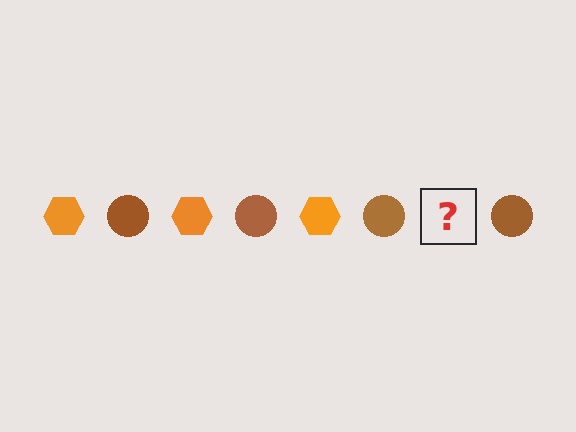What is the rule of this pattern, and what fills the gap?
The rule is that the pattern alternates between orange hexagon and brown circle. The gap should be filled with an orange hexagon.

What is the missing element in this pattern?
The missing element is an orange hexagon.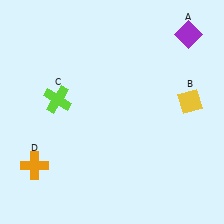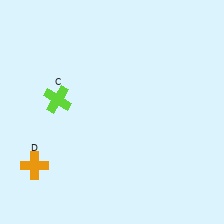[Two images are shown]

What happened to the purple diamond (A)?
The purple diamond (A) was removed in Image 2. It was in the top-right area of Image 1.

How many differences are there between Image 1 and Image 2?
There are 2 differences between the two images.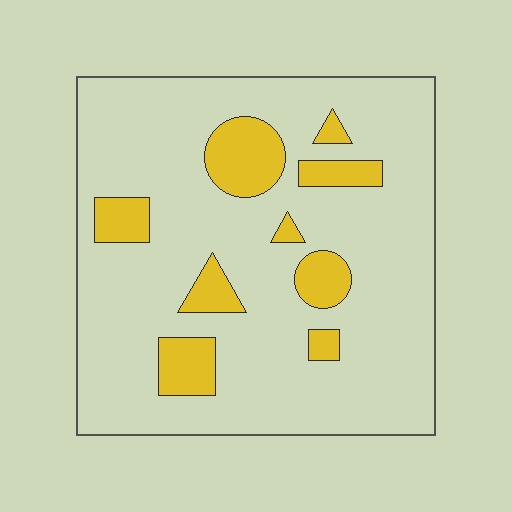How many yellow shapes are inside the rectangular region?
9.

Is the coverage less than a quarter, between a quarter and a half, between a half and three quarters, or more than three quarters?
Less than a quarter.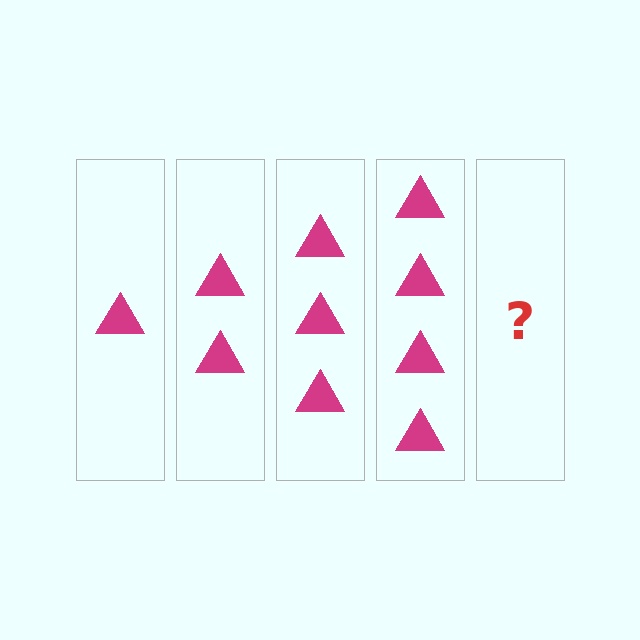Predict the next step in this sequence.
The next step is 5 triangles.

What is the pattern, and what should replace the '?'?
The pattern is that each step adds one more triangle. The '?' should be 5 triangles.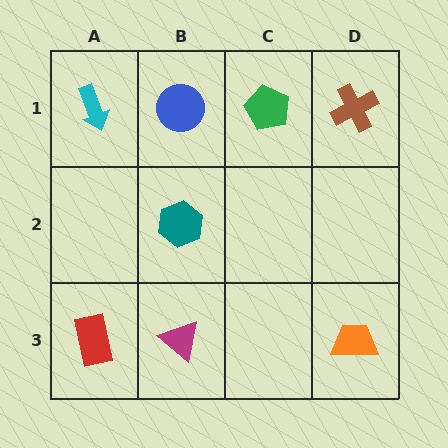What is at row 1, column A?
A cyan arrow.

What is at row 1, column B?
A blue circle.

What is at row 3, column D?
An orange trapezoid.